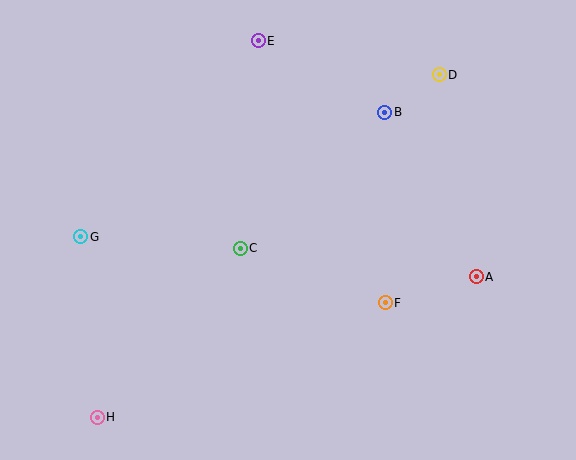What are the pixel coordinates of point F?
Point F is at (385, 303).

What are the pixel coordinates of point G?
Point G is at (81, 237).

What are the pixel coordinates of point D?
Point D is at (439, 75).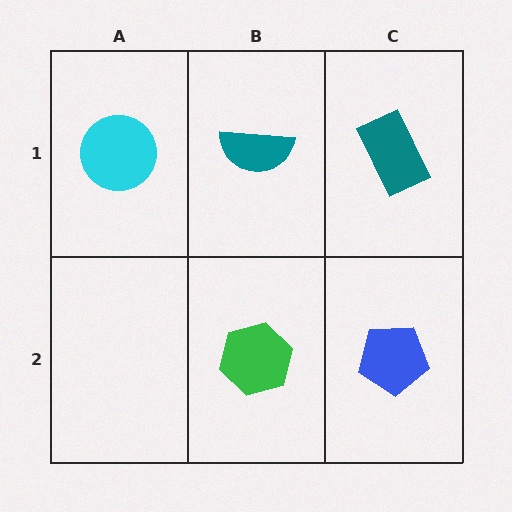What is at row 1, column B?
A teal semicircle.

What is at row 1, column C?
A teal rectangle.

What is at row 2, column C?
A blue pentagon.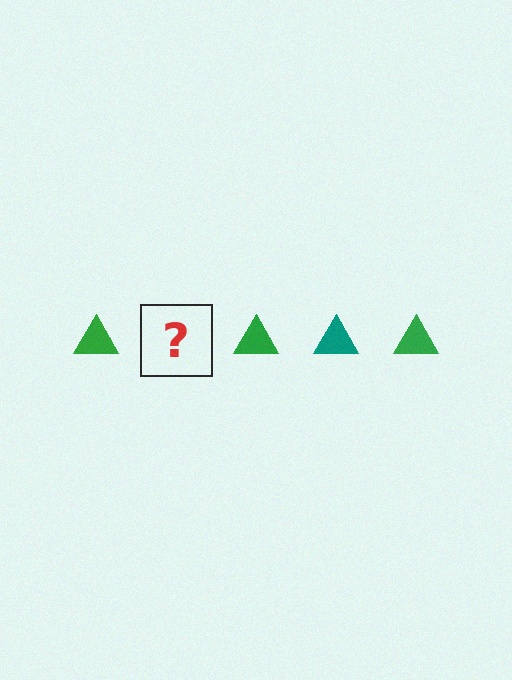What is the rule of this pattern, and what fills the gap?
The rule is that the pattern cycles through green, teal triangles. The gap should be filled with a teal triangle.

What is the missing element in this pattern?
The missing element is a teal triangle.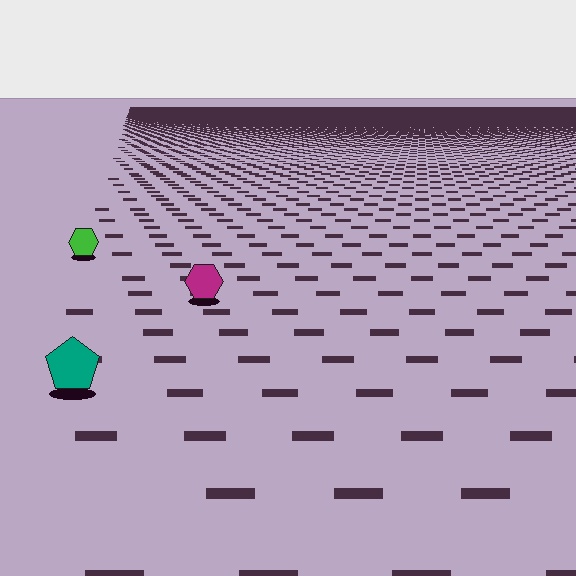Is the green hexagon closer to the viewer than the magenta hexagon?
No. The magenta hexagon is closer — you can tell from the texture gradient: the ground texture is coarser near it.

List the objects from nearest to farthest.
From nearest to farthest: the teal pentagon, the magenta hexagon, the green hexagon.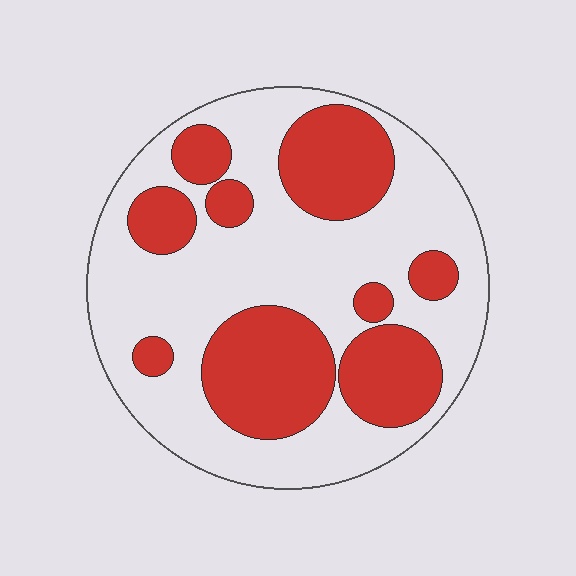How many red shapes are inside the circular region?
9.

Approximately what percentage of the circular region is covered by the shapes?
Approximately 35%.